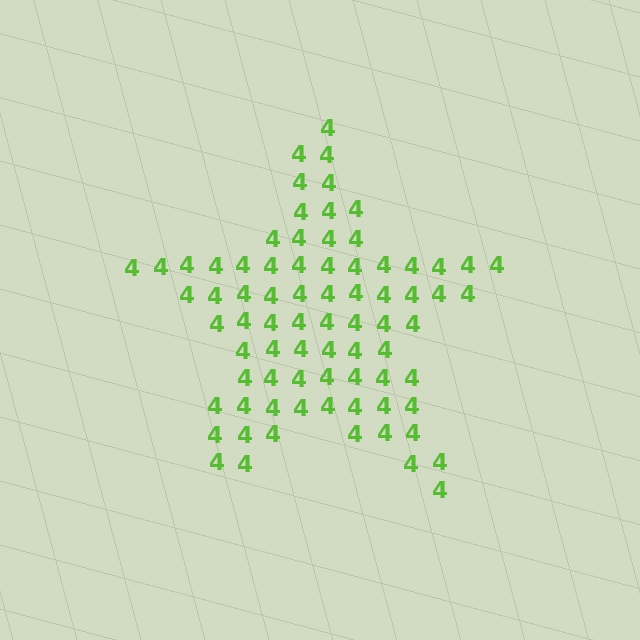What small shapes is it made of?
It is made of small digit 4's.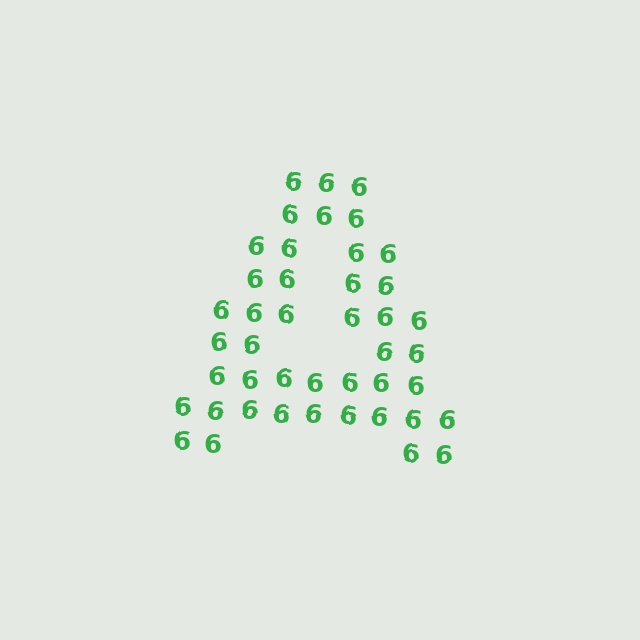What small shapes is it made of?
It is made of small digit 6's.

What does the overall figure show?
The overall figure shows the letter A.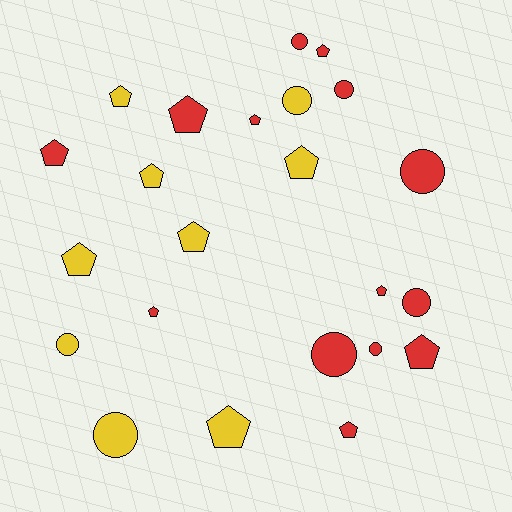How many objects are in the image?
There are 23 objects.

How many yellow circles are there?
There are 3 yellow circles.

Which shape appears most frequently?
Pentagon, with 14 objects.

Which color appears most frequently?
Red, with 14 objects.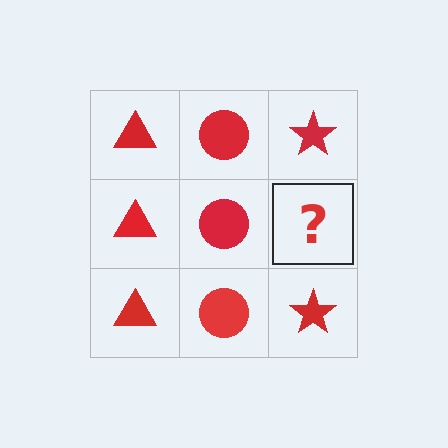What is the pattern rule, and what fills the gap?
The rule is that each column has a consistent shape. The gap should be filled with a red star.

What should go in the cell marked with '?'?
The missing cell should contain a red star.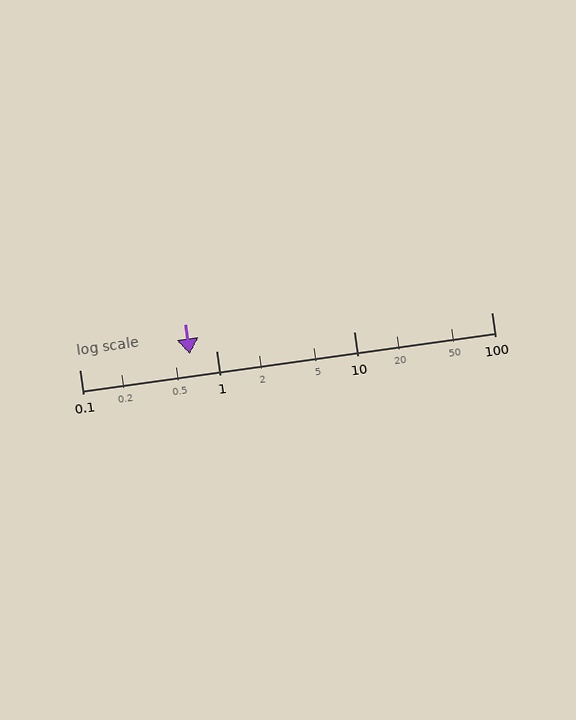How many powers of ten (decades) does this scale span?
The scale spans 3 decades, from 0.1 to 100.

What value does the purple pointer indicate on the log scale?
The pointer indicates approximately 0.64.